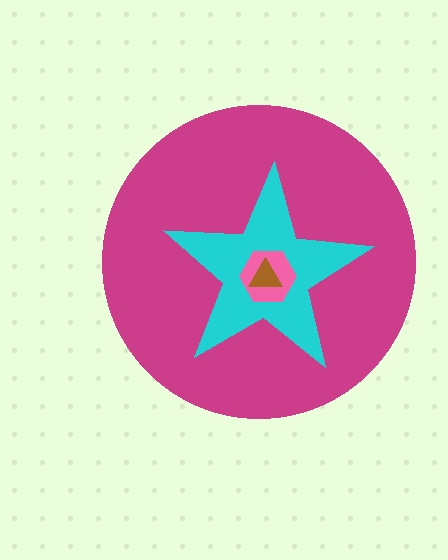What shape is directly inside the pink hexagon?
The brown triangle.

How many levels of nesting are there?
4.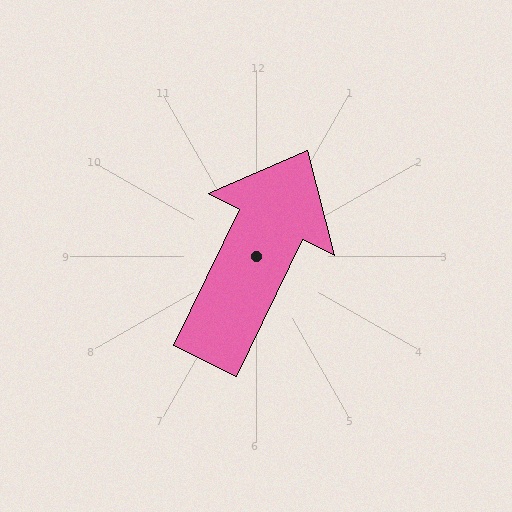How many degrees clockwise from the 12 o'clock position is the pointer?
Approximately 26 degrees.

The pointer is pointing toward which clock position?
Roughly 1 o'clock.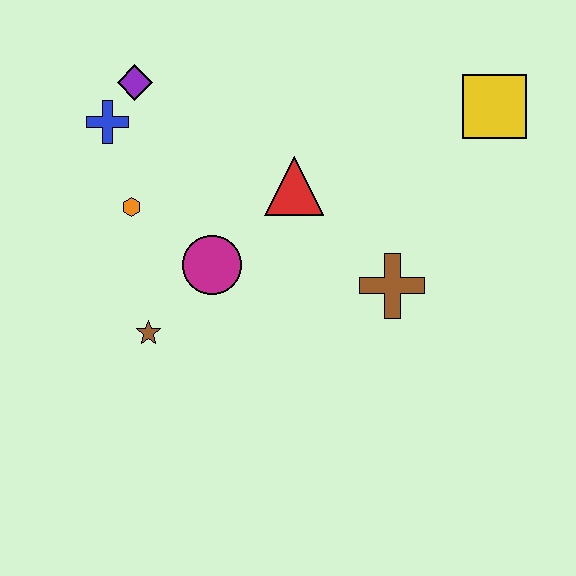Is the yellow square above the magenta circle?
Yes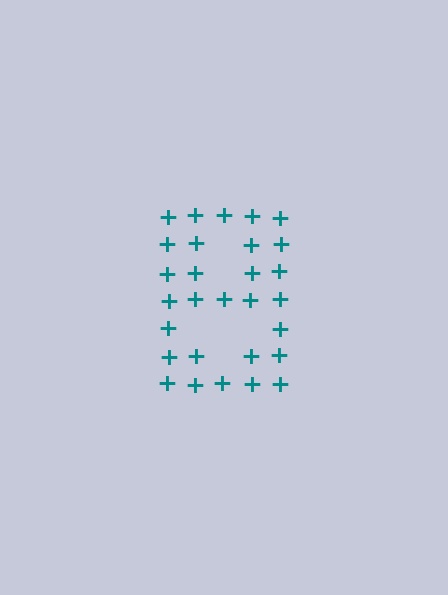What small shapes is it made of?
It is made of small plus signs.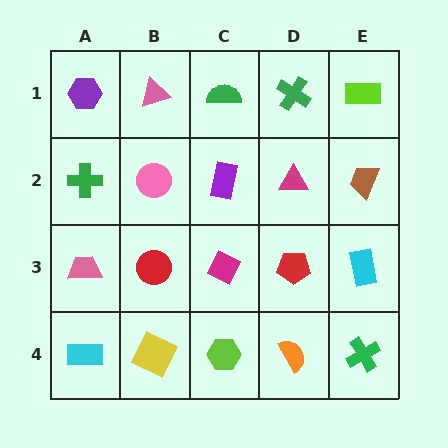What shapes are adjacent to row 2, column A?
A purple hexagon (row 1, column A), a pink trapezoid (row 3, column A), a pink circle (row 2, column B).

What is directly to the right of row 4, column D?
A green cross.